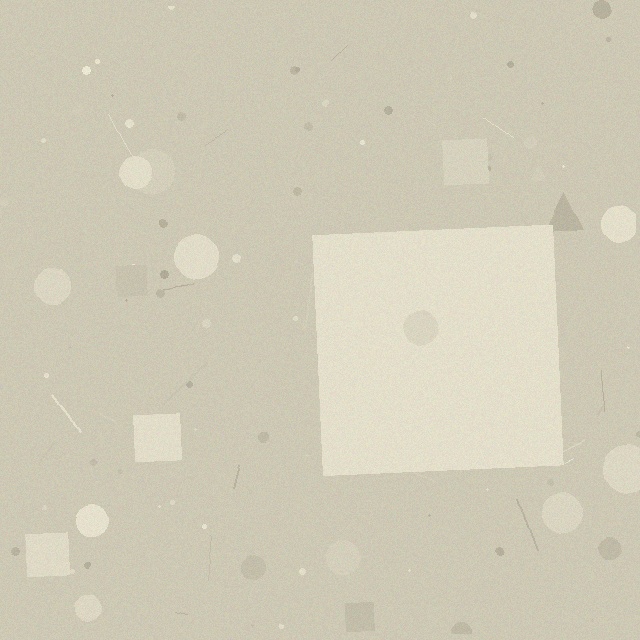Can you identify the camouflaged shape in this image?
The camouflaged shape is a square.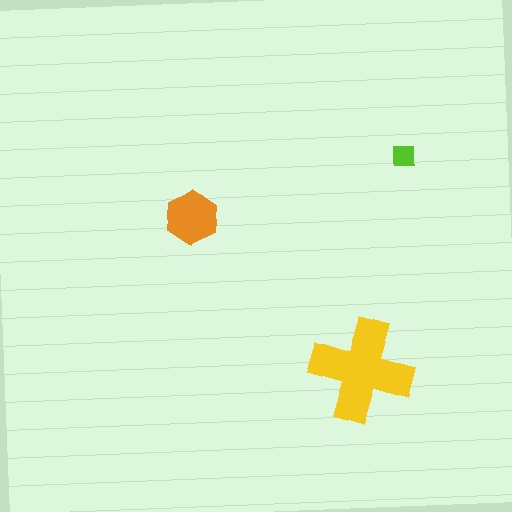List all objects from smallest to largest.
The lime square, the orange hexagon, the yellow cross.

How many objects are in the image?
There are 3 objects in the image.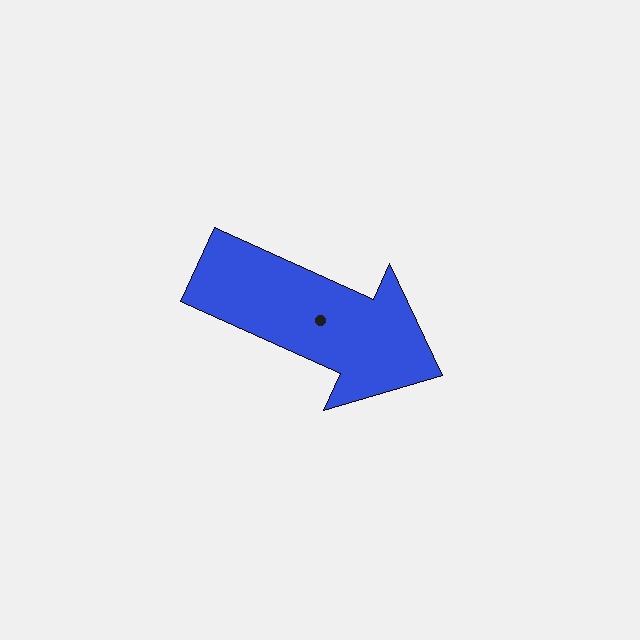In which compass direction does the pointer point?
Southeast.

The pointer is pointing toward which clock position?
Roughly 4 o'clock.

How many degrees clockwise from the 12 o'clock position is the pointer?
Approximately 114 degrees.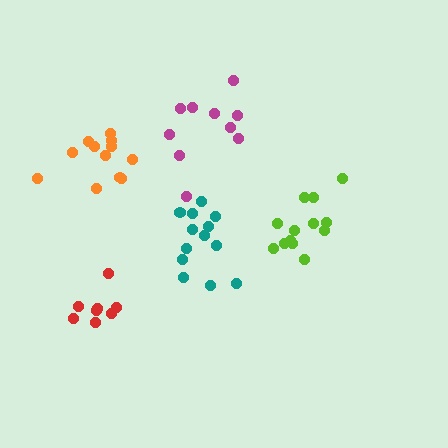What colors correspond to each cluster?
The clusters are colored: magenta, orange, red, lime, teal.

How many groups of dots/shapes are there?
There are 5 groups.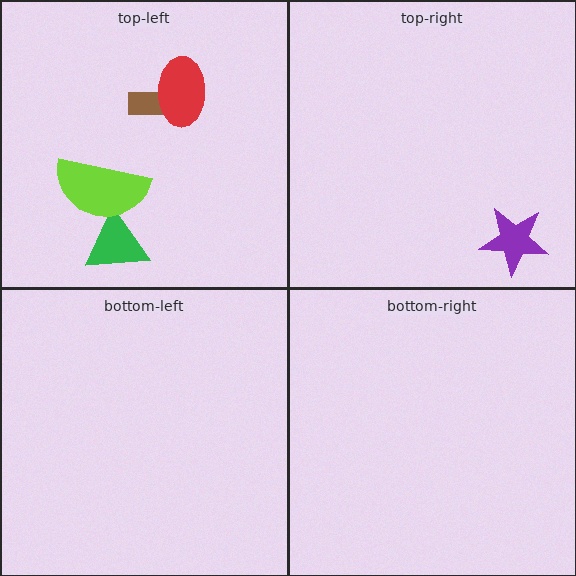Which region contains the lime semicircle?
The top-left region.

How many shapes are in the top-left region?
4.